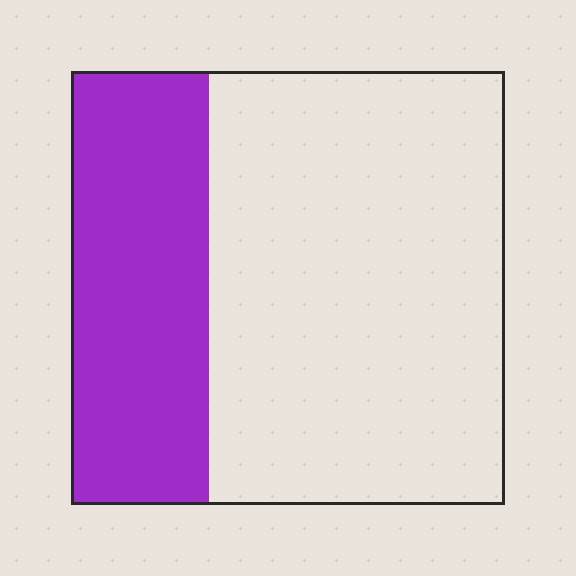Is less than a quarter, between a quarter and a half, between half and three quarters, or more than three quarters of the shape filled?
Between a quarter and a half.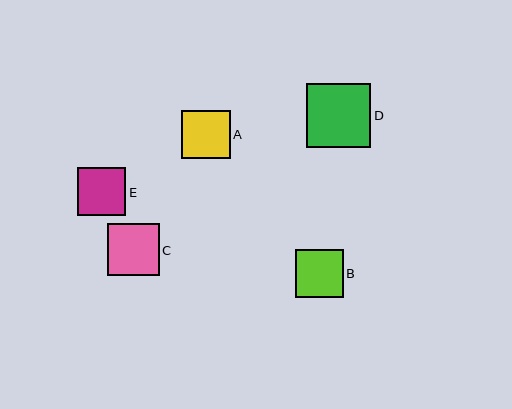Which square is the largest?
Square D is the largest with a size of approximately 64 pixels.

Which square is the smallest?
Square B is the smallest with a size of approximately 48 pixels.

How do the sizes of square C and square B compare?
Square C and square B are approximately the same size.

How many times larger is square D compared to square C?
Square D is approximately 1.2 times the size of square C.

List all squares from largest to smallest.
From largest to smallest: D, C, A, E, B.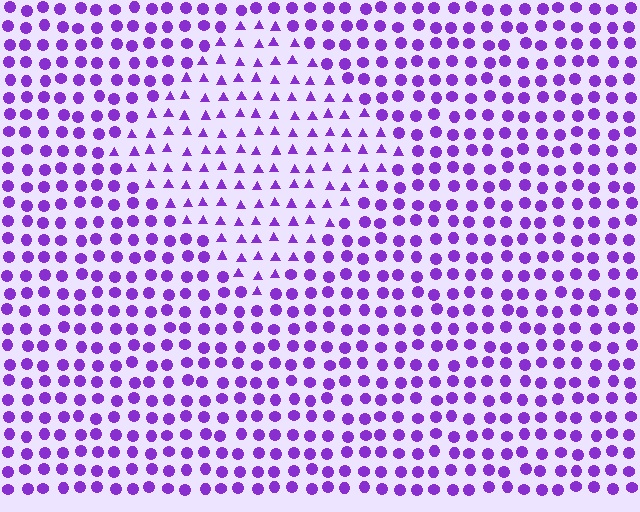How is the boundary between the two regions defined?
The boundary is defined by a change in element shape: triangles inside vs. circles outside. All elements share the same color and spacing.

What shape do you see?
I see a diamond.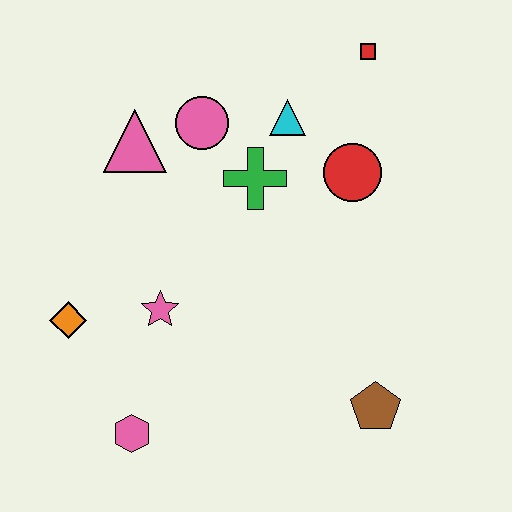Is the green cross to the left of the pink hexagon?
No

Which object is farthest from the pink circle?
The brown pentagon is farthest from the pink circle.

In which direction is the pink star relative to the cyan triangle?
The pink star is below the cyan triangle.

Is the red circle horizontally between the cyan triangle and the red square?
Yes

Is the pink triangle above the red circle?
Yes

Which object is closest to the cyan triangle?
The green cross is closest to the cyan triangle.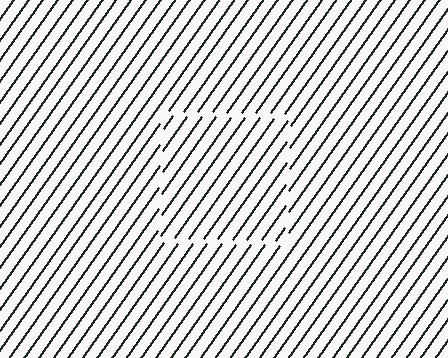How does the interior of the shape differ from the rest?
The interior of the shape contains the same grating, shifted by half a period — the contour is defined by the phase discontinuity where line-ends from the inner and outer gratings abut.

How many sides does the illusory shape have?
4 sides — the line-ends trace a square.